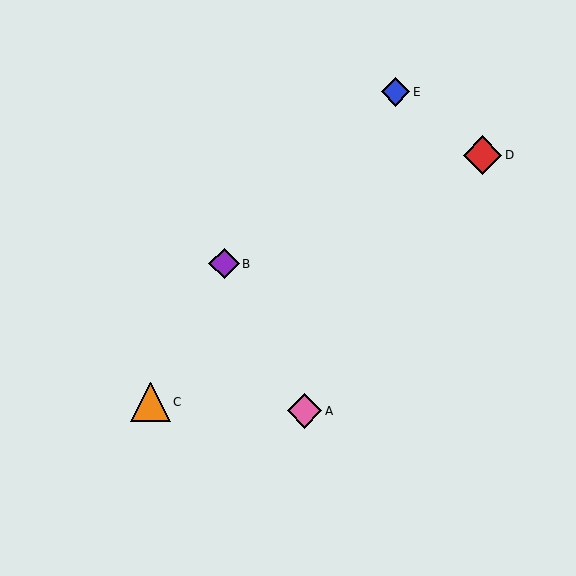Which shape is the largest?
The orange triangle (labeled C) is the largest.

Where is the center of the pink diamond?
The center of the pink diamond is at (304, 411).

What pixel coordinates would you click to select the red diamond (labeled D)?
Click at (483, 155) to select the red diamond D.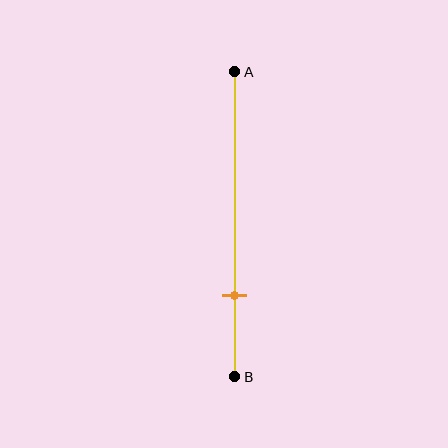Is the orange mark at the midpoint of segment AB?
No, the mark is at about 75% from A, not at the 50% midpoint.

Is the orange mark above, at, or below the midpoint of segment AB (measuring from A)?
The orange mark is below the midpoint of segment AB.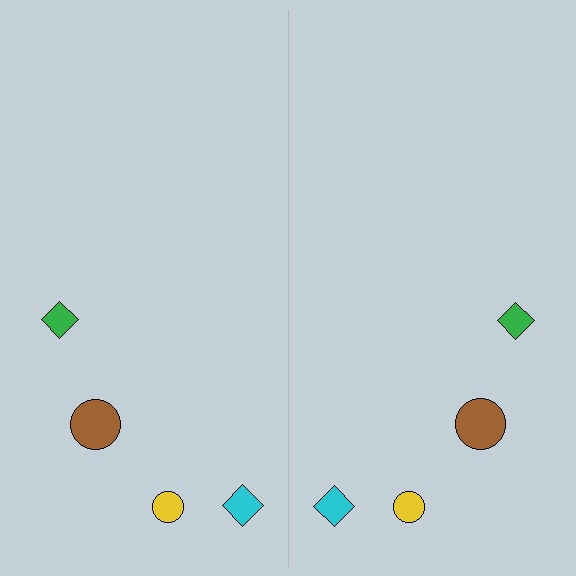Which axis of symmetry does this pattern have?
The pattern has a vertical axis of symmetry running through the center of the image.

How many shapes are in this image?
There are 8 shapes in this image.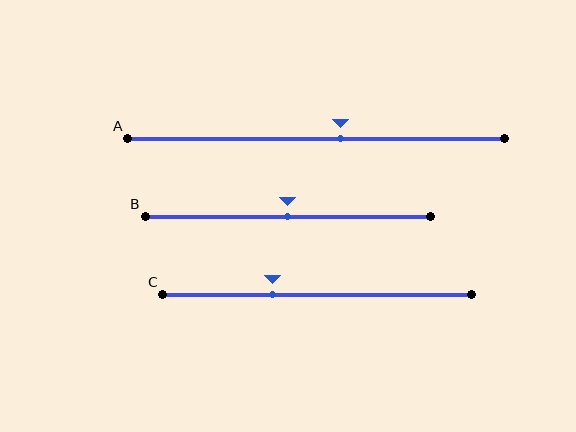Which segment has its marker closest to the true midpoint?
Segment B has its marker closest to the true midpoint.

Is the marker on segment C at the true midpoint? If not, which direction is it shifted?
No, the marker on segment C is shifted to the left by about 14% of the segment length.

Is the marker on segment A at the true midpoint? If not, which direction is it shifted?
No, the marker on segment A is shifted to the right by about 6% of the segment length.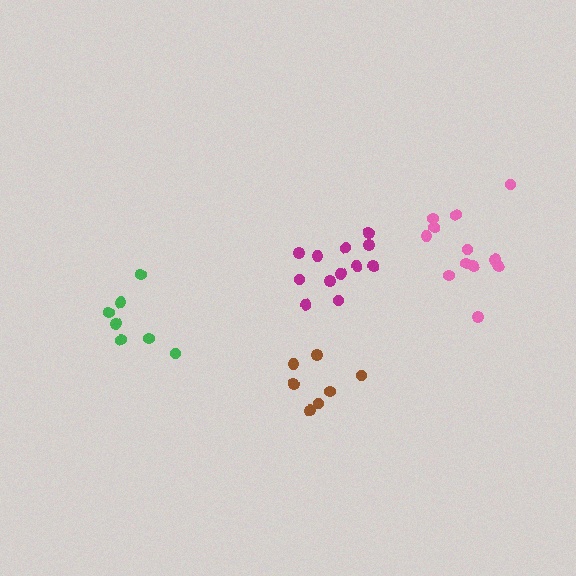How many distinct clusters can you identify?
There are 4 distinct clusters.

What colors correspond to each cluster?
The clusters are colored: magenta, pink, brown, green.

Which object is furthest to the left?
The green cluster is leftmost.